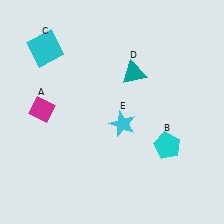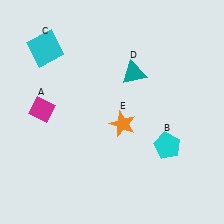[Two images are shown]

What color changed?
The star (E) changed from cyan in Image 1 to orange in Image 2.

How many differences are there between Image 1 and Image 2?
There is 1 difference between the two images.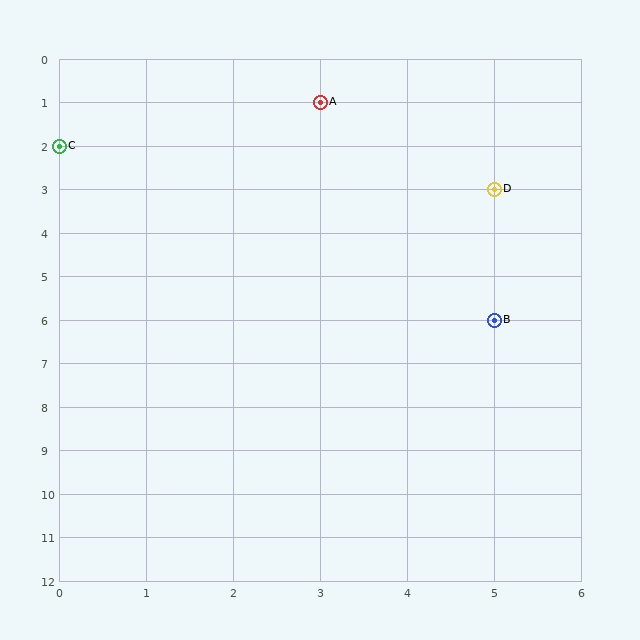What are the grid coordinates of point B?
Point B is at grid coordinates (5, 6).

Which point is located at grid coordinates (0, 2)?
Point C is at (0, 2).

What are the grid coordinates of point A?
Point A is at grid coordinates (3, 1).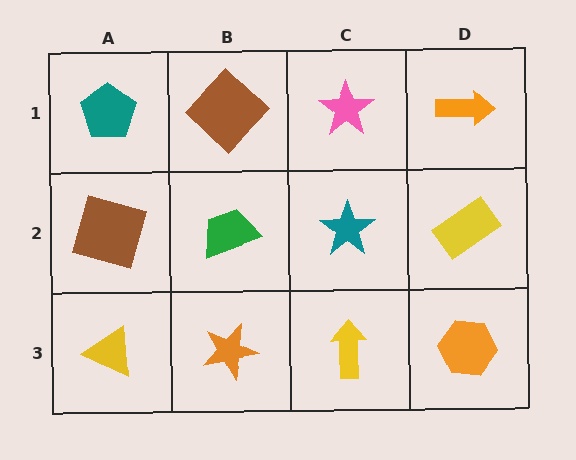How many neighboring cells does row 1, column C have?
3.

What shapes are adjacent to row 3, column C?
A teal star (row 2, column C), an orange star (row 3, column B), an orange hexagon (row 3, column D).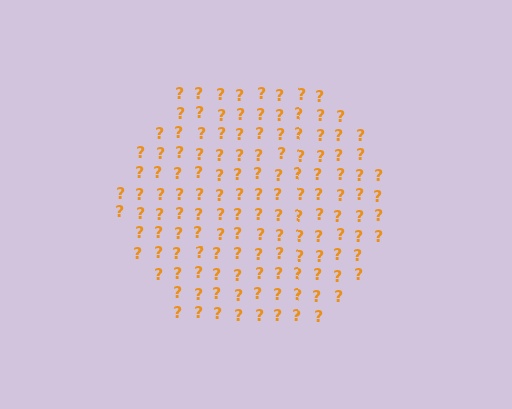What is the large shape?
The large shape is a hexagon.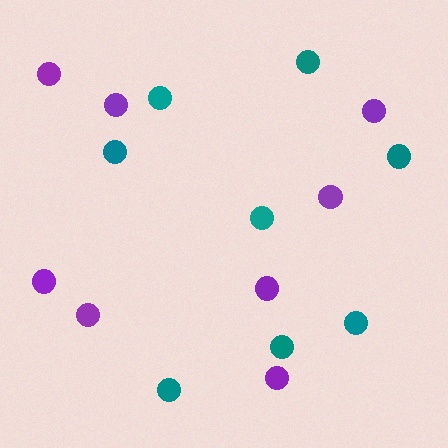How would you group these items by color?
There are 2 groups: one group of teal circles (8) and one group of purple circles (8).